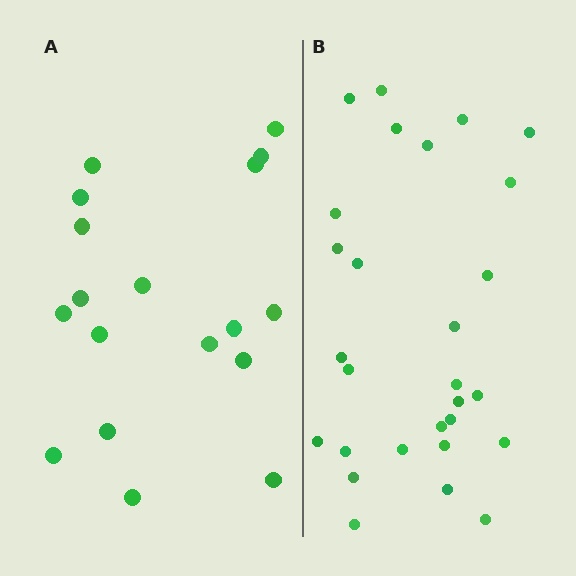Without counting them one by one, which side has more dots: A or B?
Region B (the right region) has more dots.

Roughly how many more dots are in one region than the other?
Region B has roughly 10 or so more dots than region A.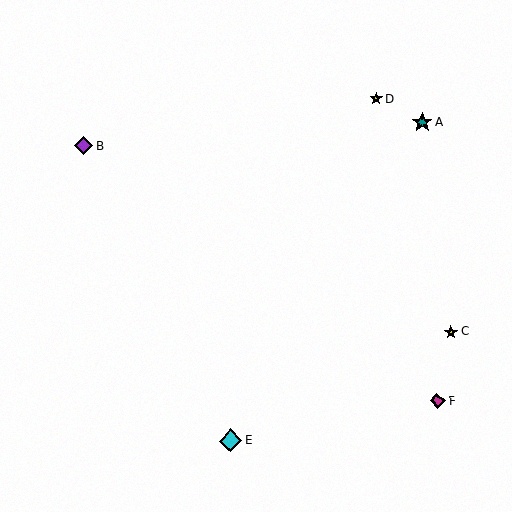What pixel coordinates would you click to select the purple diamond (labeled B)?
Click at (84, 146) to select the purple diamond B.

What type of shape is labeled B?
Shape B is a purple diamond.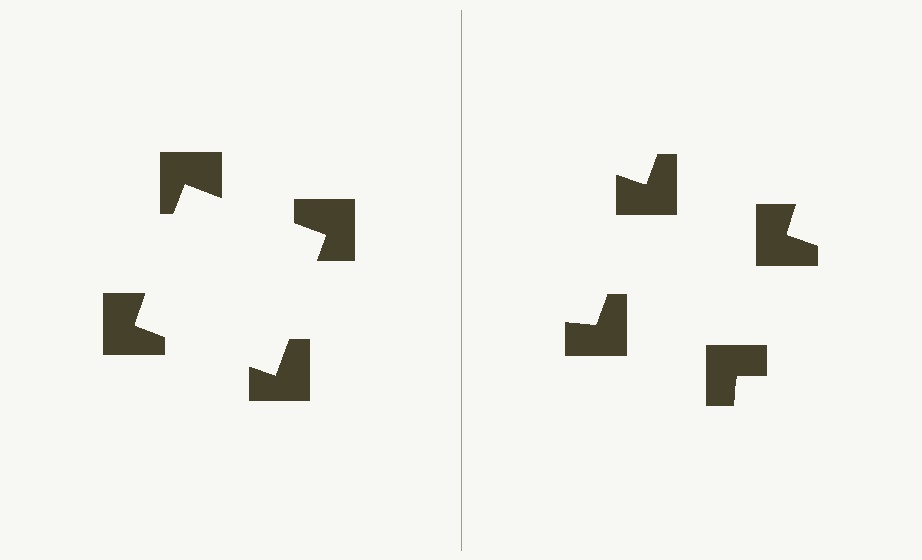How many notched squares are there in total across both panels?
8 — 4 on each side.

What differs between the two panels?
The notched squares are positioned identically on both sides; only the wedge orientations differ. On the left they align to a square; on the right they are misaligned.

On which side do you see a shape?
An illusory square appears on the left side. On the right side the wedge cuts are rotated, so no coherent shape forms.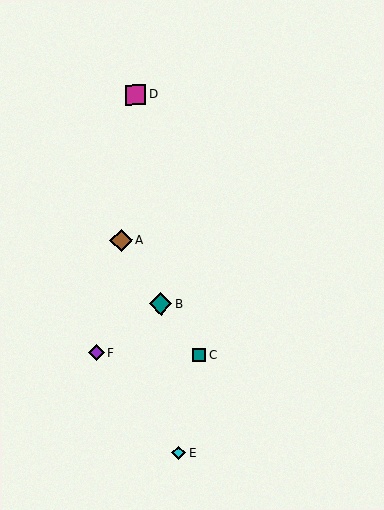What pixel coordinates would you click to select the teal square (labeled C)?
Click at (199, 355) to select the teal square C.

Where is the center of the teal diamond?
The center of the teal diamond is at (161, 304).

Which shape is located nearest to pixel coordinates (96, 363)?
The purple diamond (labeled F) at (96, 352) is nearest to that location.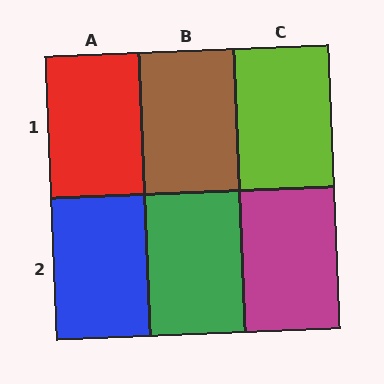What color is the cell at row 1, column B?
Brown.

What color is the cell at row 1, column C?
Lime.